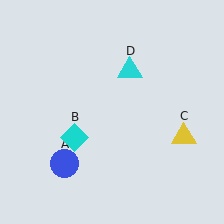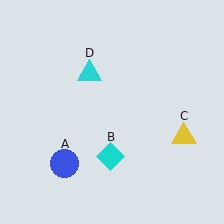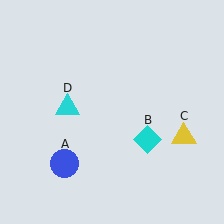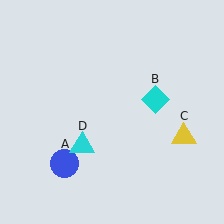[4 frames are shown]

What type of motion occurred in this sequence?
The cyan diamond (object B), cyan triangle (object D) rotated counterclockwise around the center of the scene.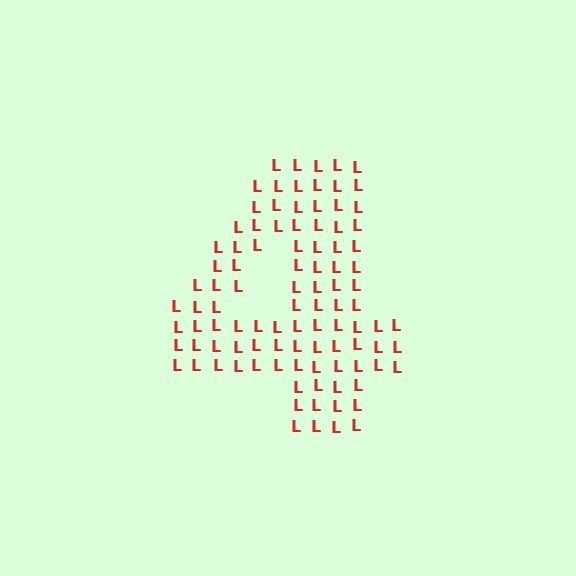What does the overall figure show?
The overall figure shows the digit 4.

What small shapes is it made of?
It is made of small letter L's.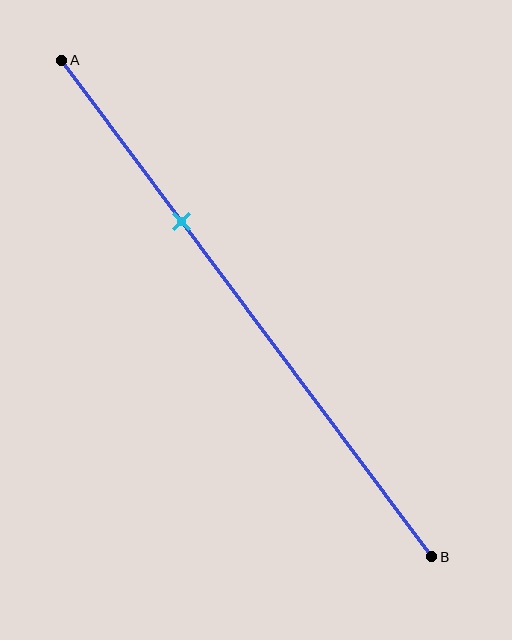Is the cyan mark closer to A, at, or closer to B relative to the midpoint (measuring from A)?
The cyan mark is closer to point A than the midpoint of segment AB.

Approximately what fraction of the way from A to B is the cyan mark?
The cyan mark is approximately 35% of the way from A to B.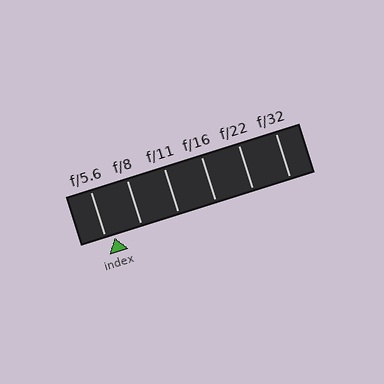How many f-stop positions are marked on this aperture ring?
There are 6 f-stop positions marked.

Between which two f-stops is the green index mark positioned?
The index mark is between f/5.6 and f/8.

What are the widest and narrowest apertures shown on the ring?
The widest aperture shown is f/5.6 and the narrowest is f/32.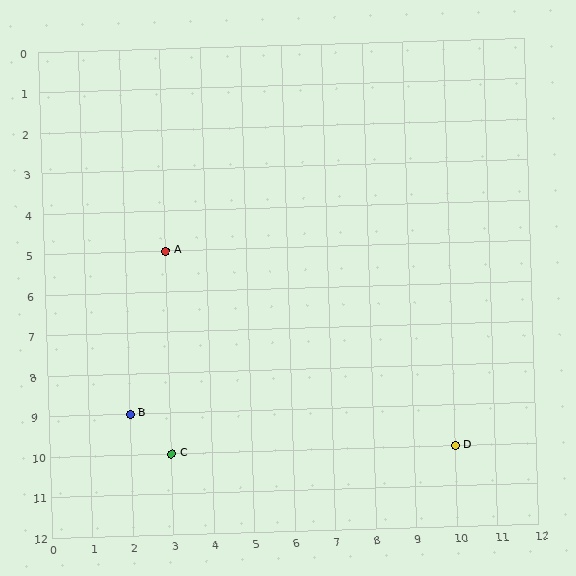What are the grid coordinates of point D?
Point D is at grid coordinates (10, 10).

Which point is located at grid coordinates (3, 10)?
Point C is at (3, 10).